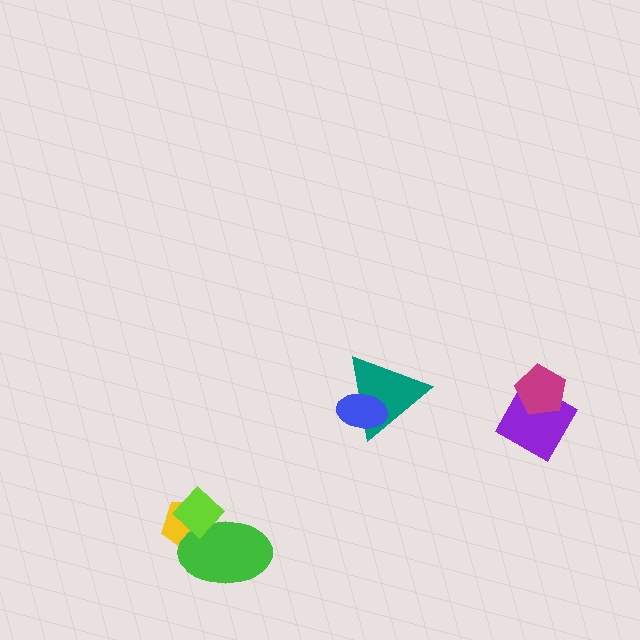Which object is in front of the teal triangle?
The blue ellipse is in front of the teal triangle.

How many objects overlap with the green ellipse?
2 objects overlap with the green ellipse.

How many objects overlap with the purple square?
1 object overlaps with the purple square.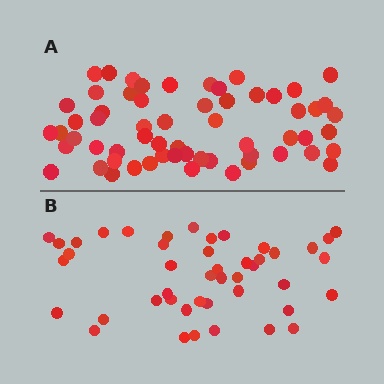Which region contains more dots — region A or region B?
Region A (the top region) has more dots.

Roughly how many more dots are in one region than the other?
Region A has approximately 15 more dots than region B.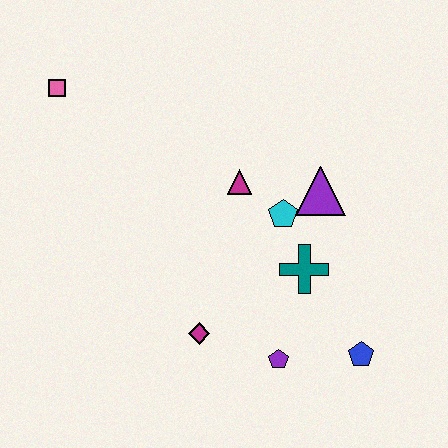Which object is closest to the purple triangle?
The cyan pentagon is closest to the purple triangle.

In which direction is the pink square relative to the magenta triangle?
The pink square is to the left of the magenta triangle.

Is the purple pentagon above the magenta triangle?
No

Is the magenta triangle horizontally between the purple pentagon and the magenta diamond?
Yes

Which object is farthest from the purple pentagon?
The pink square is farthest from the purple pentagon.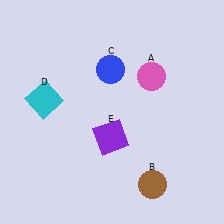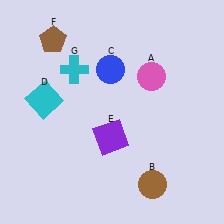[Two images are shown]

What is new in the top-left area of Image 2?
A brown pentagon (F) was added in the top-left area of Image 2.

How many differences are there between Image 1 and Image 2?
There are 2 differences between the two images.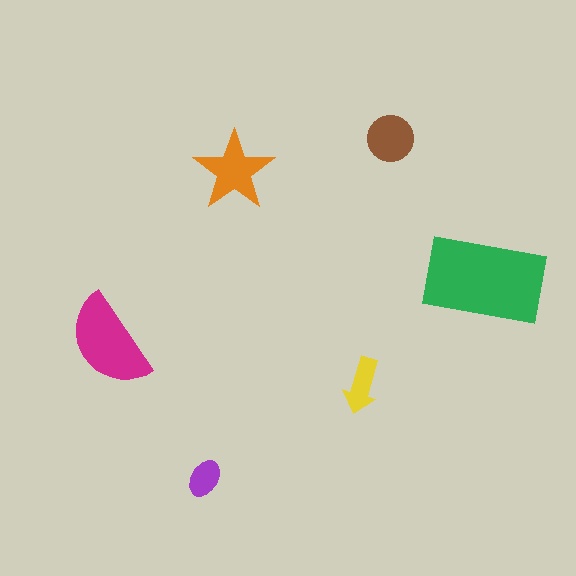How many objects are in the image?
There are 6 objects in the image.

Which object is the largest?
The green rectangle.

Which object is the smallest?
The purple ellipse.